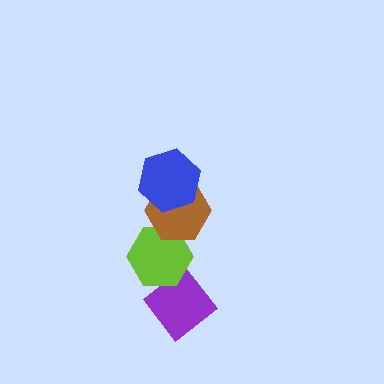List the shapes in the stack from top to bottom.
From top to bottom: the blue hexagon, the brown hexagon, the lime hexagon, the purple diamond.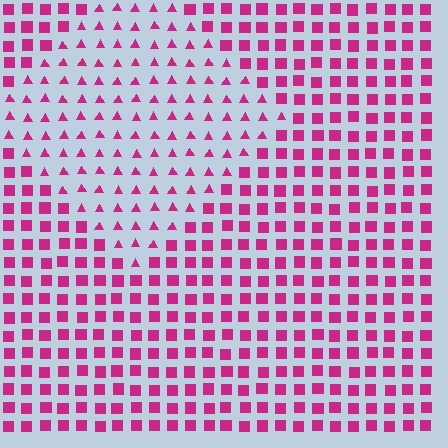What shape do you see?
I see a diamond.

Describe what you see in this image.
The image is filled with small magenta elements arranged in a uniform grid. A diamond-shaped region contains triangles, while the surrounding area contains squares. The boundary is defined purely by the change in element shape.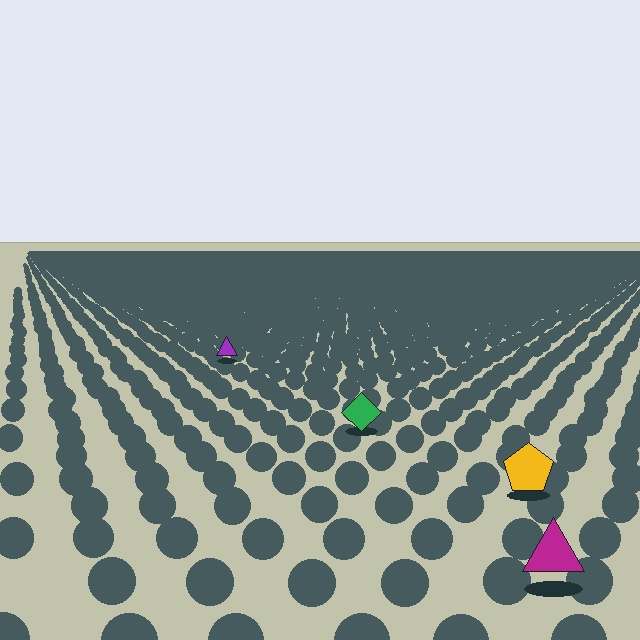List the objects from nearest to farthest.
From nearest to farthest: the magenta triangle, the yellow pentagon, the green diamond, the purple triangle.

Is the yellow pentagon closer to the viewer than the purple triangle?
Yes. The yellow pentagon is closer — you can tell from the texture gradient: the ground texture is coarser near it.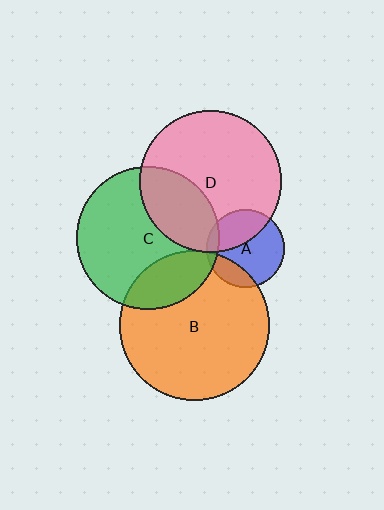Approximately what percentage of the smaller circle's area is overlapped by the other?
Approximately 20%.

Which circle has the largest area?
Circle B (orange).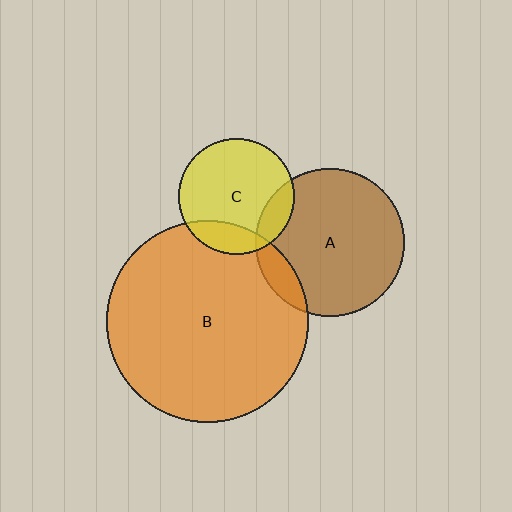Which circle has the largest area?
Circle B (orange).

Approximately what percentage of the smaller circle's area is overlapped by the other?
Approximately 15%.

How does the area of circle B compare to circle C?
Approximately 3.0 times.